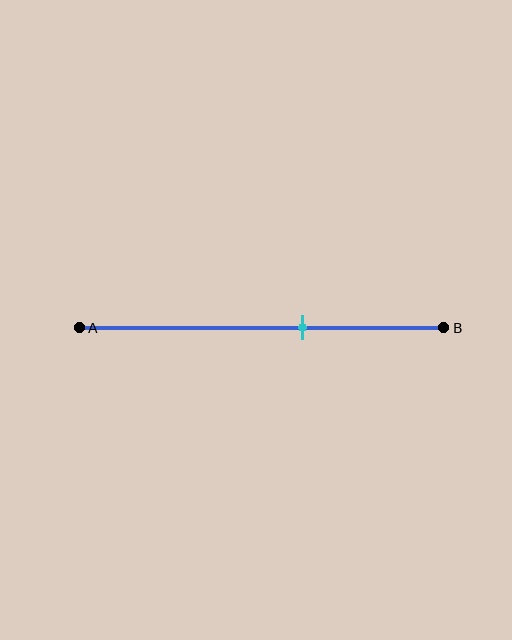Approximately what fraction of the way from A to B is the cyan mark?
The cyan mark is approximately 60% of the way from A to B.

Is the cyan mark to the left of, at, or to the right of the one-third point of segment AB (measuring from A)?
The cyan mark is to the right of the one-third point of segment AB.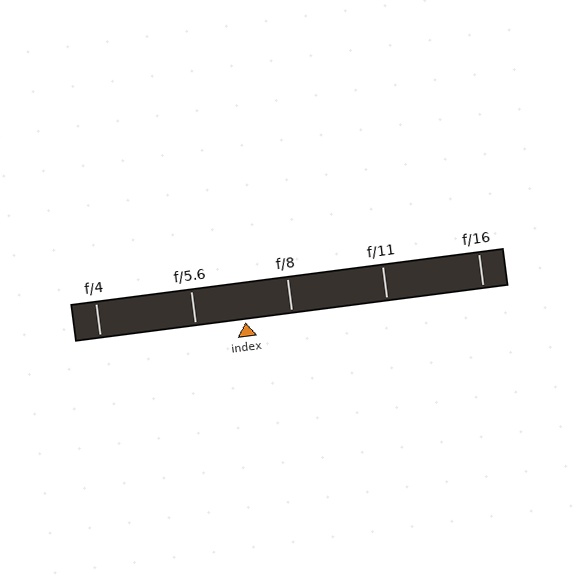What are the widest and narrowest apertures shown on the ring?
The widest aperture shown is f/4 and the narrowest is f/16.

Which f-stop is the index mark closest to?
The index mark is closest to f/8.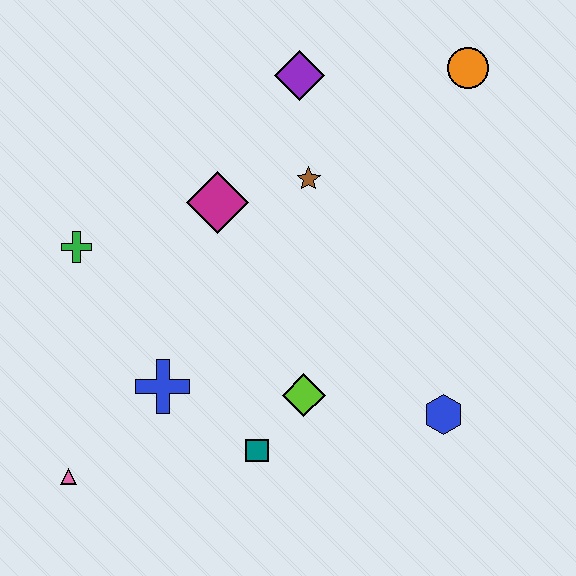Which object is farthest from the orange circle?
The pink triangle is farthest from the orange circle.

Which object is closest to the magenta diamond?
The brown star is closest to the magenta diamond.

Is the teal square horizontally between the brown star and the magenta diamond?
Yes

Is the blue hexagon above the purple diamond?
No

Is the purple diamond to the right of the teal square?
Yes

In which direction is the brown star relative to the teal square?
The brown star is above the teal square.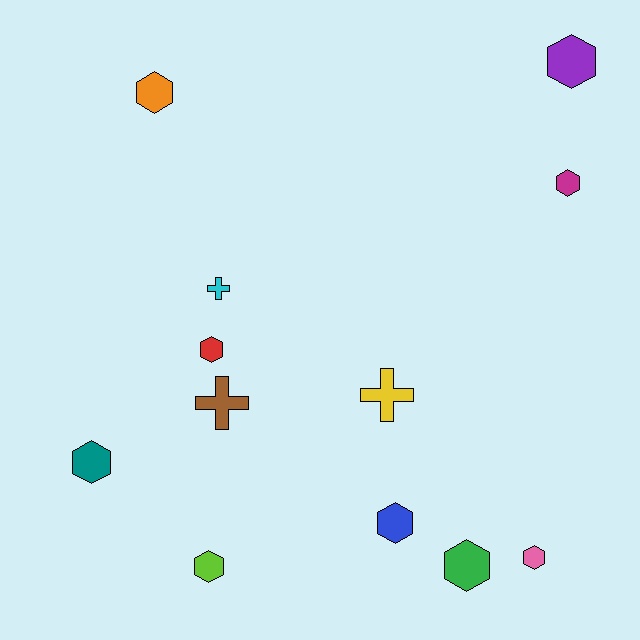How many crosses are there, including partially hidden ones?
There are 3 crosses.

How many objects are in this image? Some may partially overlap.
There are 12 objects.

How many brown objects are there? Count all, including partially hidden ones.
There is 1 brown object.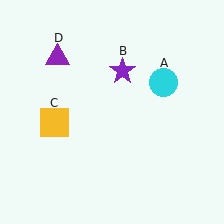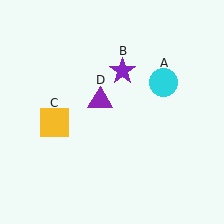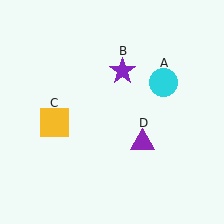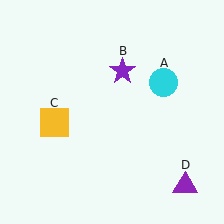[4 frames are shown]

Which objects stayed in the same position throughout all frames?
Cyan circle (object A) and purple star (object B) and yellow square (object C) remained stationary.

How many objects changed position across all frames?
1 object changed position: purple triangle (object D).